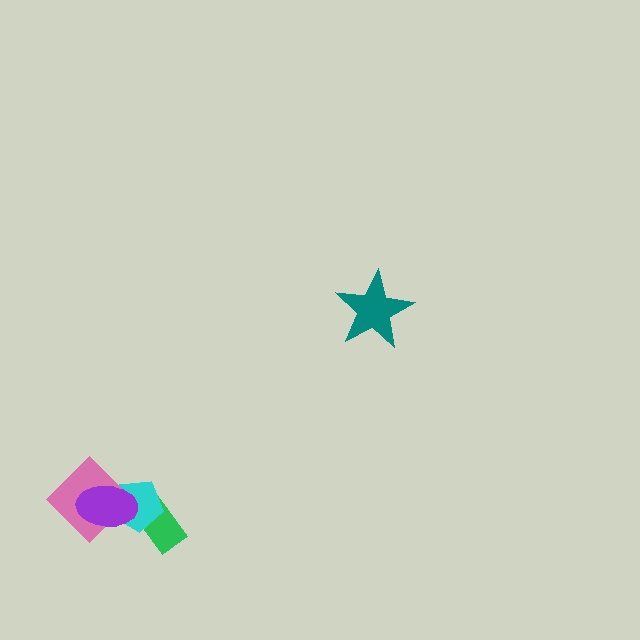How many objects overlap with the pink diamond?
2 objects overlap with the pink diamond.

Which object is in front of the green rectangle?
The cyan pentagon is in front of the green rectangle.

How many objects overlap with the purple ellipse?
2 objects overlap with the purple ellipse.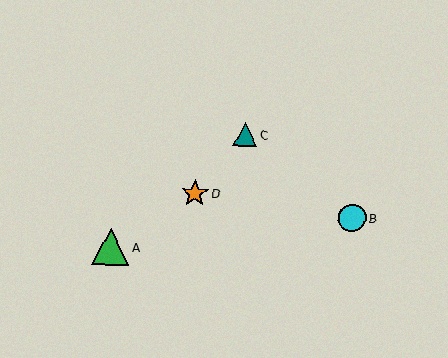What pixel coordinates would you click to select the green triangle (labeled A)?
Click at (110, 247) to select the green triangle A.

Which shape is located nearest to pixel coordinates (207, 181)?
The orange star (labeled D) at (195, 193) is nearest to that location.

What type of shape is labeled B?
Shape B is a cyan circle.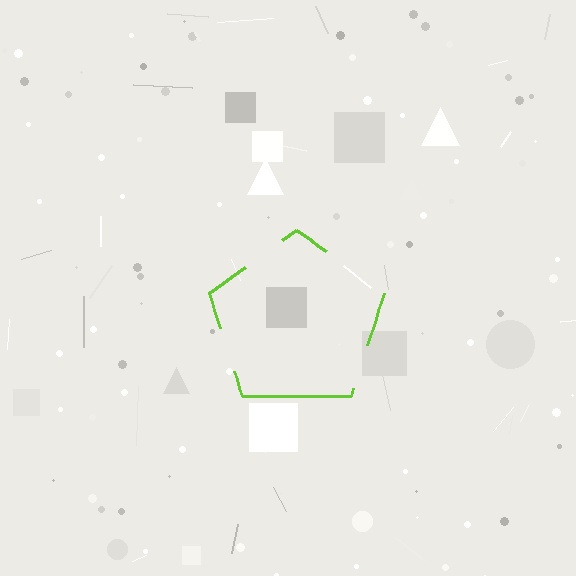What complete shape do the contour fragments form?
The contour fragments form a pentagon.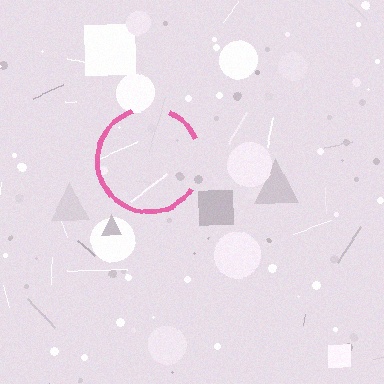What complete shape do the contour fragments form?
The contour fragments form a circle.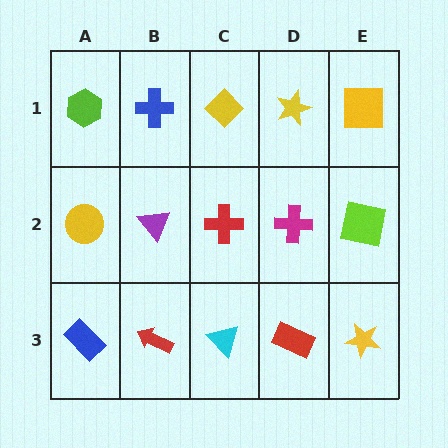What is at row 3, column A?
A blue rectangle.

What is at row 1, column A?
A lime hexagon.